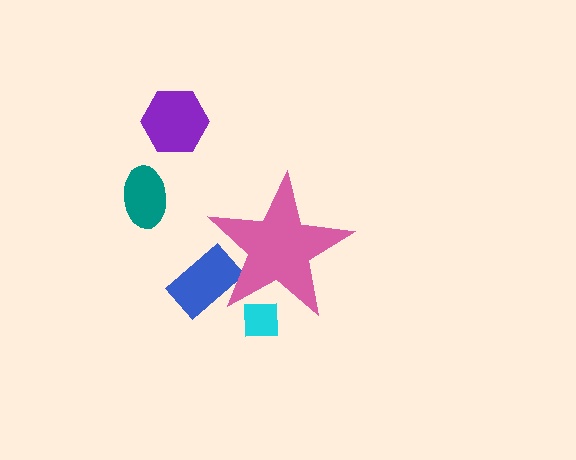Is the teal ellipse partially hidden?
No, the teal ellipse is fully visible.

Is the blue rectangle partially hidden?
Yes, the blue rectangle is partially hidden behind the pink star.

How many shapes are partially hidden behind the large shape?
2 shapes are partially hidden.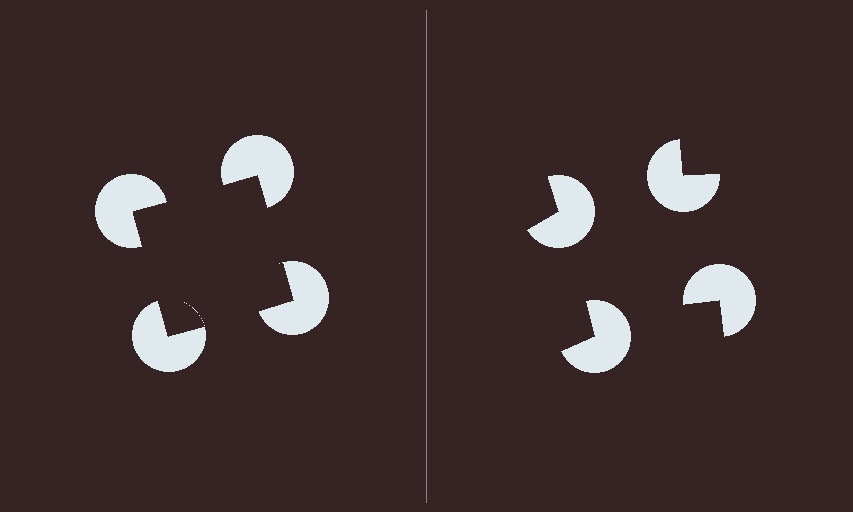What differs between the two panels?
The pac-man discs are positioned identically on both sides; only the wedge orientations differ. On the left they align to a square; on the right they are misaligned.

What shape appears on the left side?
An illusory square.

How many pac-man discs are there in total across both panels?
8 — 4 on each side.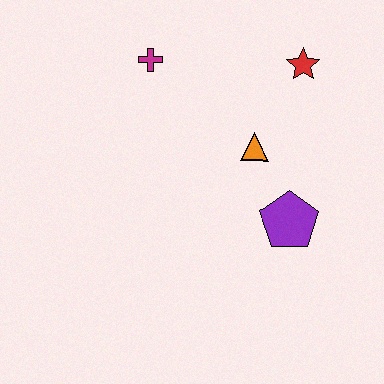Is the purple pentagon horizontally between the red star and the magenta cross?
Yes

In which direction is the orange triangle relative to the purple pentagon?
The orange triangle is above the purple pentagon.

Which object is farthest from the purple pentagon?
The magenta cross is farthest from the purple pentagon.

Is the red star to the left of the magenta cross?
No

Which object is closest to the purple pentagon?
The orange triangle is closest to the purple pentagon.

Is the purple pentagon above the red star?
No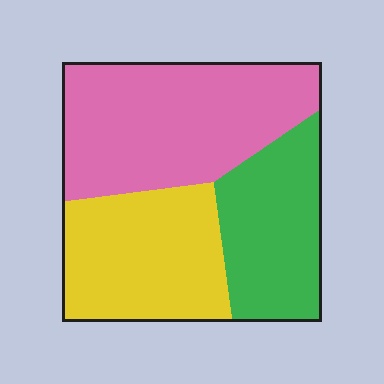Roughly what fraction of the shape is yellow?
Yellow covers 31% of the shape.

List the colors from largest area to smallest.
From largest to smallest: pink, yellow, green.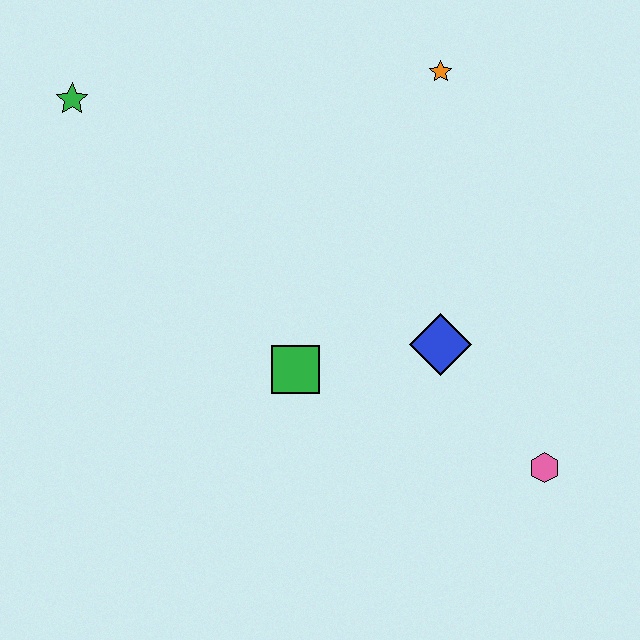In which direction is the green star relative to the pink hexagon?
The green star is to the left of the pink hexagon.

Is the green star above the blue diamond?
Yes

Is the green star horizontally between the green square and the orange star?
No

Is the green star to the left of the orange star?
Yes